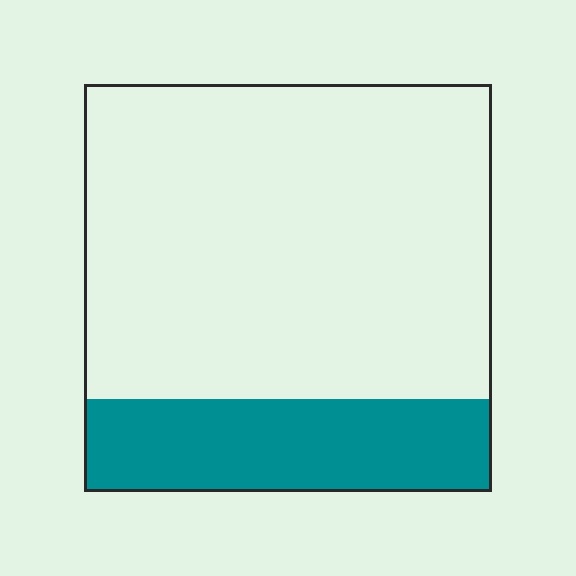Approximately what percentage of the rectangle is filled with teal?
Approximately 25%.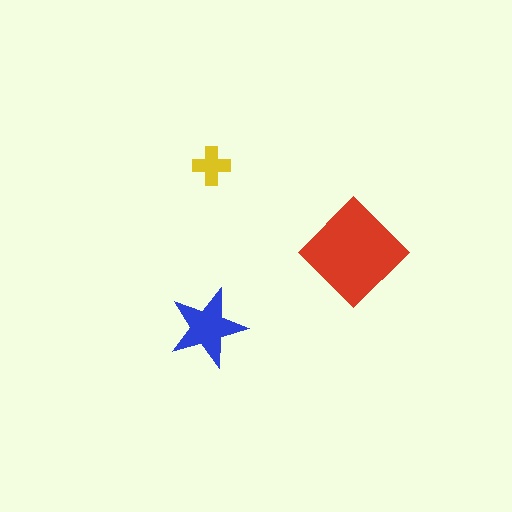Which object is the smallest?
The yellow cross.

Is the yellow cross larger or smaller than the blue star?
Smaller.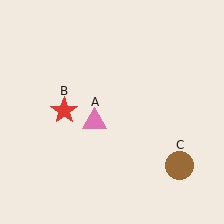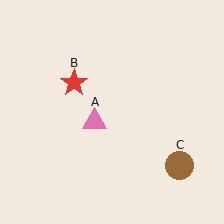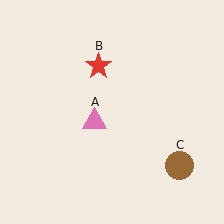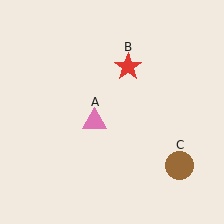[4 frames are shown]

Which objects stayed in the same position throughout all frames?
Pink triangle (object A) and brown circle (object C) remained stationary.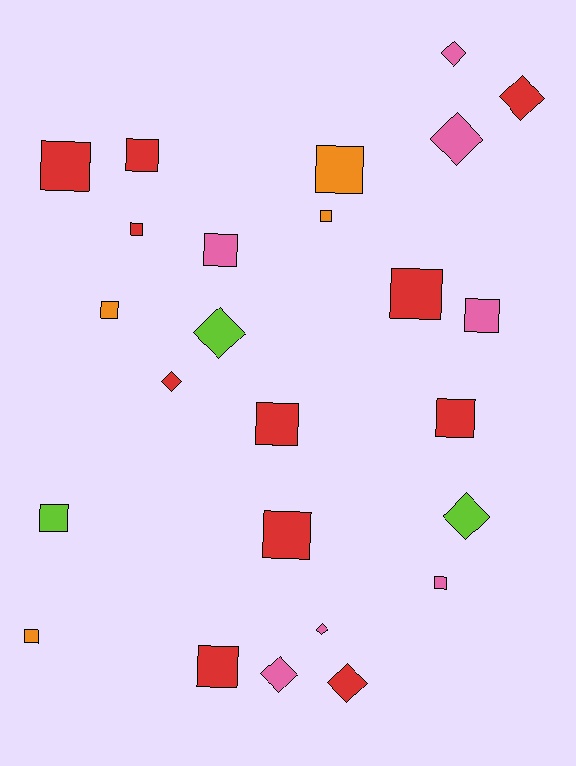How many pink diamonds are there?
There are 4 pink diamonds.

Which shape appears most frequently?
Square, with 16 objects.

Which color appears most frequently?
Red, with 11 objects.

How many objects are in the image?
There are 25 objects.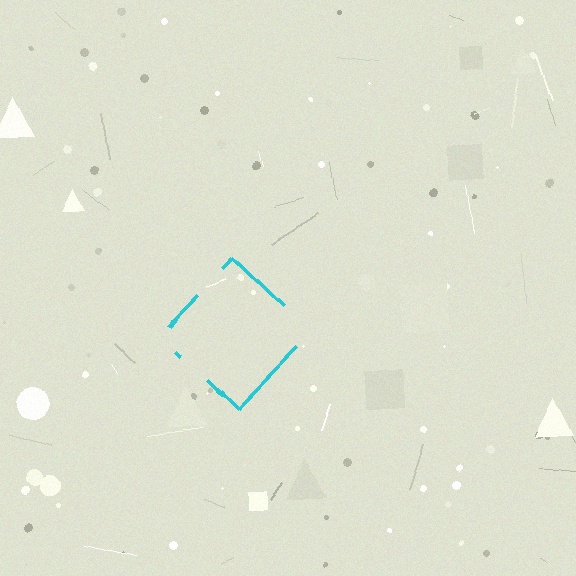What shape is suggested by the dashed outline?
The dashed outline suggests a diamond.